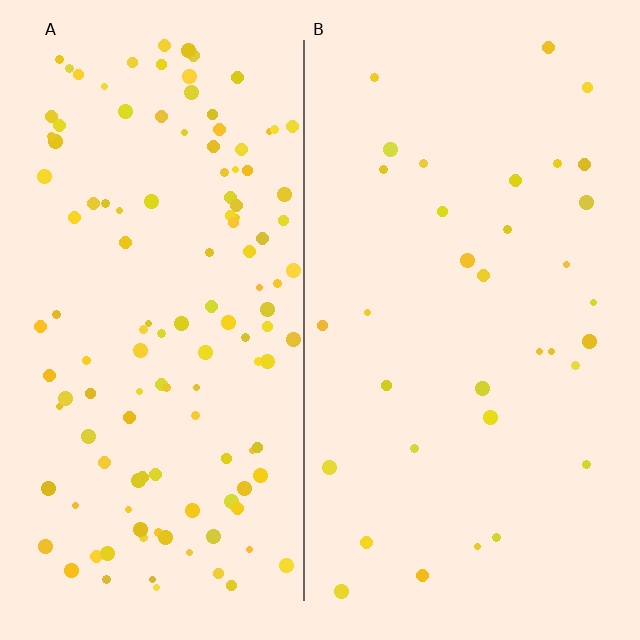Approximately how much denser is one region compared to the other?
Approximately 3.8× — region A over region B.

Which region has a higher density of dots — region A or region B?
A (the left).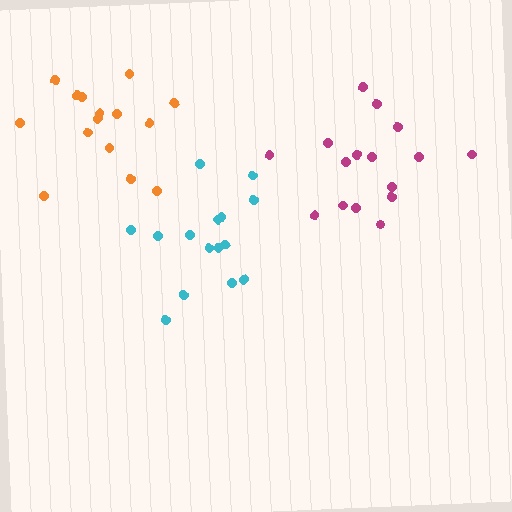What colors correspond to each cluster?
The clusters are colored: orange, magenta, cyan.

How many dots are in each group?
Group 1: 15 dots, Group 2: 16 dots, Group 3: 15 dots (46 total).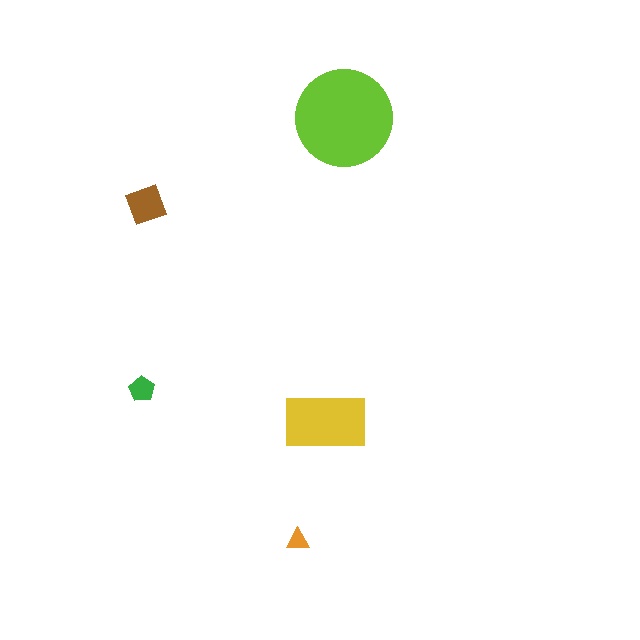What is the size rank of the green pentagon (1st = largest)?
4th.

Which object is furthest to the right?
The lime circle is rightmost.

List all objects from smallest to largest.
The orange triangle, the green pentagon, the brown diamond, the yellow rectangle, the lime circle.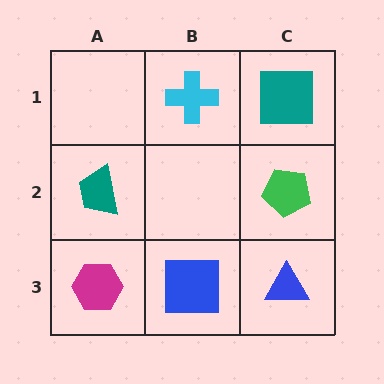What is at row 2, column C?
A green pentagon.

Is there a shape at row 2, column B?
No, that cell is empty.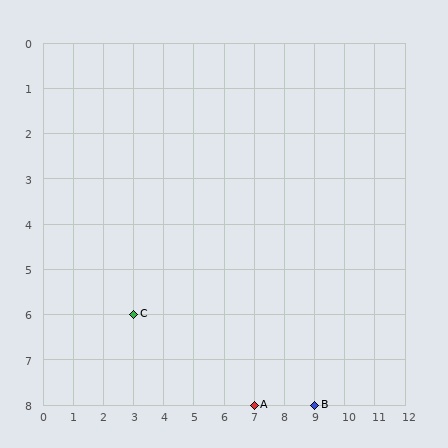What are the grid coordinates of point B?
Point B is at grid coordinates (9, 8).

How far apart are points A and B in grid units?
Points A and B are 2 columns apart.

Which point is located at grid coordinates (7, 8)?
Point A is at (7, 8).